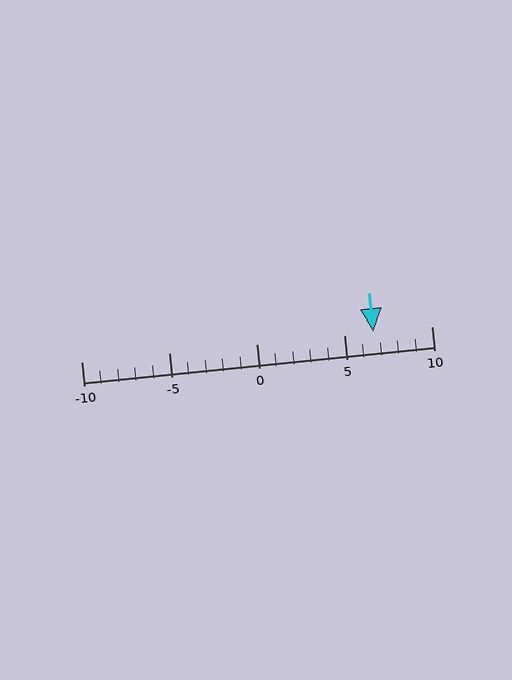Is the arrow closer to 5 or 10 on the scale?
The arrow is closer to 5.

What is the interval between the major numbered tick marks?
The major tick marks are spaced 5 units apart.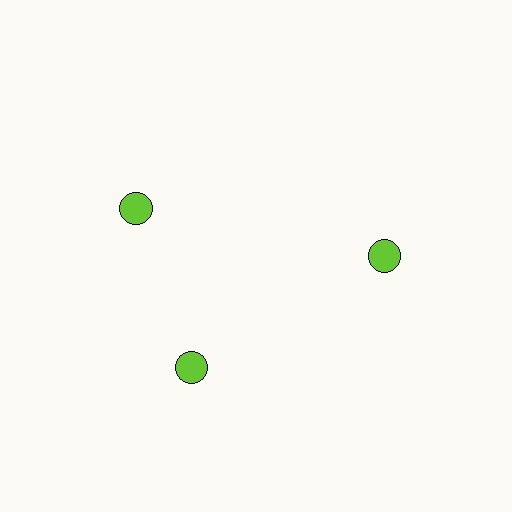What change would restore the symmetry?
The symmetry would be restored by rotating it back into even spacing with its neighbors so that all 3 circles sit at equal angles and equal distance from the center.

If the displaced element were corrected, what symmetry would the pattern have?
It would have 3-fold rotational symmetry — the pattern would map onto itself every 120 degrees.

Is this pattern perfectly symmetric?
No. The 3 lime circles are arranged in a ring, but one element near the 11 o'clock position is rotated out of alignment along the ring, breaking the 3-fold rotational symmetry.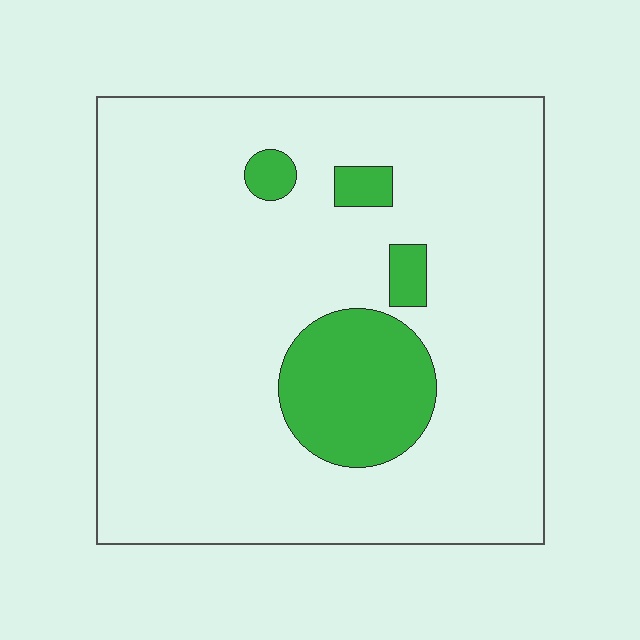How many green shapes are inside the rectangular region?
4.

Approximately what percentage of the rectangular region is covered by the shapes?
Approximately 15%.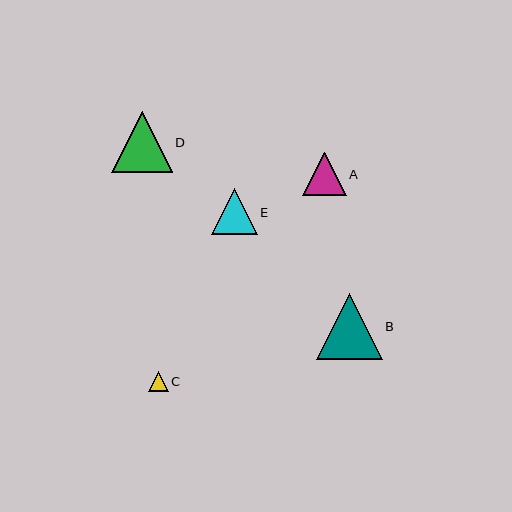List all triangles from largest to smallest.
From largest to smallest: B, D, E, A, C.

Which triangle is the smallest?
Triangle C is the smallest with a size of approximately 20 pixels.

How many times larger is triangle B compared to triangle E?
Triangle B is approximately 1.4 times the size of triangle E.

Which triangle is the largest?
Triangle B is the largest with a size of approximately 66 pixels.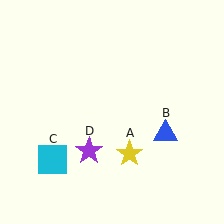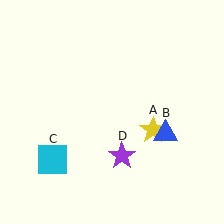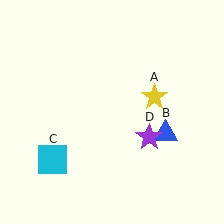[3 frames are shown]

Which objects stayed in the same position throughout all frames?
Blue triangle (object B) and cyan square (object C) remained stationary.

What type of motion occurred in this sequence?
The yellow star (object A), purple star (object D) rotated counterclockwise around the center of the scene.